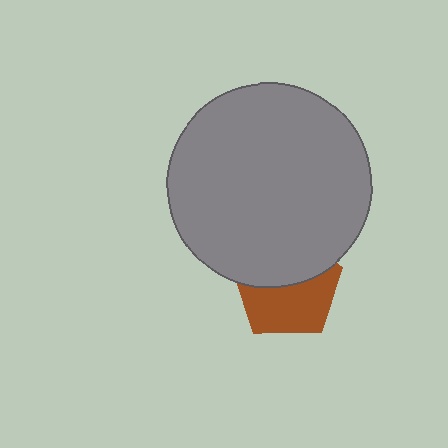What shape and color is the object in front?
The object in front is a gray circle.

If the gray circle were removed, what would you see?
You would see the complete brown pentagon.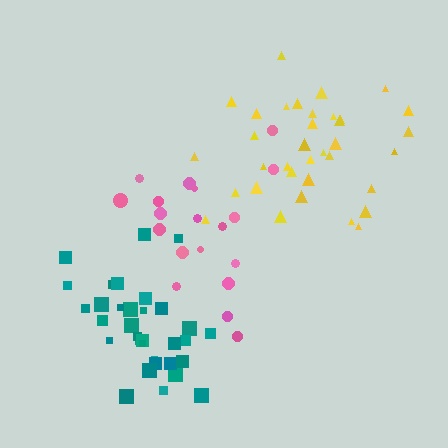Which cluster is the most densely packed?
Teal.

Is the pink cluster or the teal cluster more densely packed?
Teal.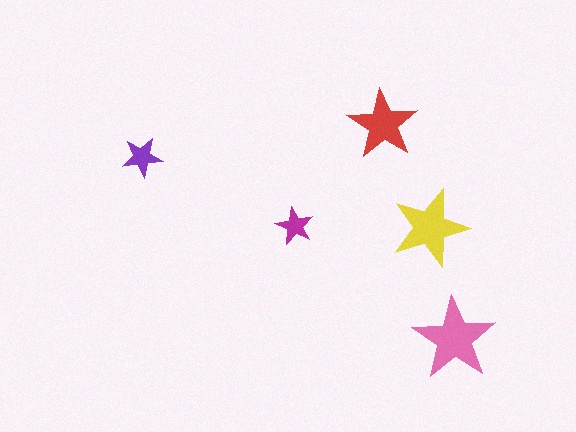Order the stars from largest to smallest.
the pink one, the yellow one, the red one, the purple one, the magenta one.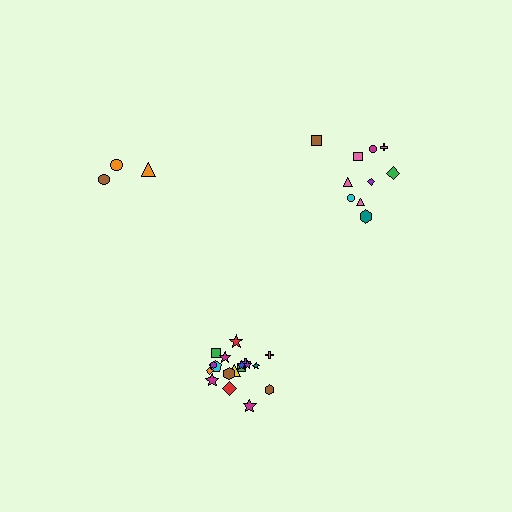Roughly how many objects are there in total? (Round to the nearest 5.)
Roughly 30 objects in total.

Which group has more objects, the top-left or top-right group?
The top-right group.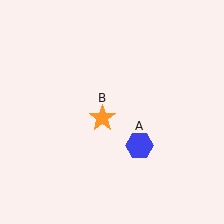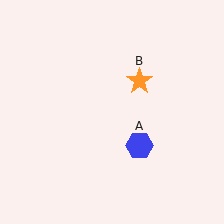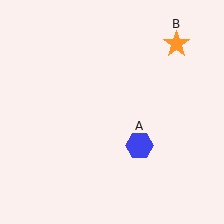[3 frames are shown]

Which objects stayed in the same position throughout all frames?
Blue hexagon (object A) remained stationary.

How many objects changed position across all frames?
1 object changed position: orange star (object B).